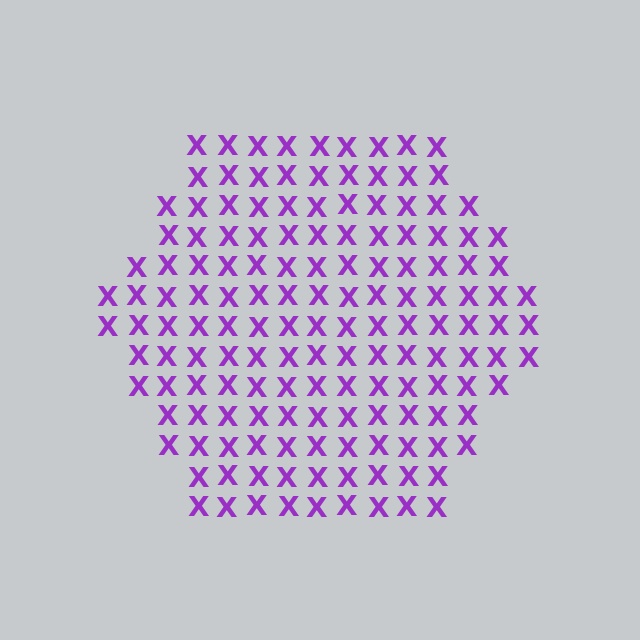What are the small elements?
The small elements are letter X's.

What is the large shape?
The large shape is a hexagon.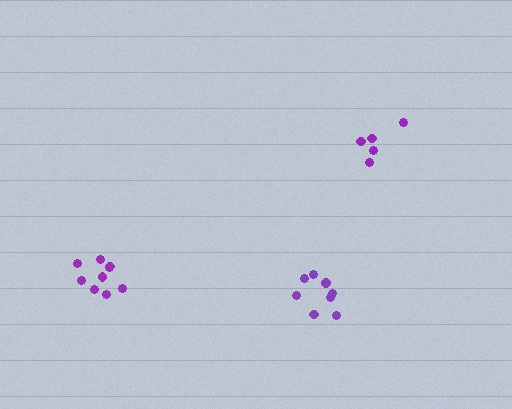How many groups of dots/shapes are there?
There are 3 groups.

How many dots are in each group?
Group 1: 8 dots, Group 2: 6 dots, Group 3: 9 dots (23 total).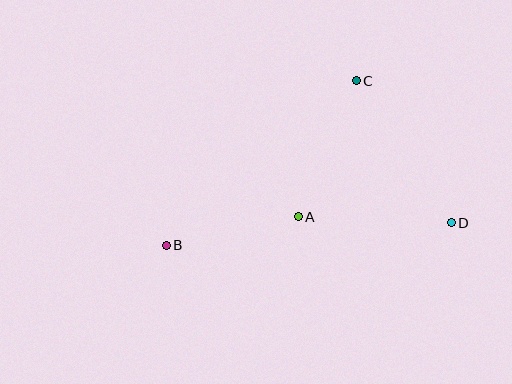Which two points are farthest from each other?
Points B and D are farthest from each other.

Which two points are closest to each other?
Points A and B are closest to each other.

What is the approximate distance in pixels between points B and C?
The distance between B and C is approximately 251 pixels.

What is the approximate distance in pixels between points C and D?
The distance between C and D is approximately 171 pixels.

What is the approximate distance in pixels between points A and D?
The distance between A and D is approximately 153 pixels.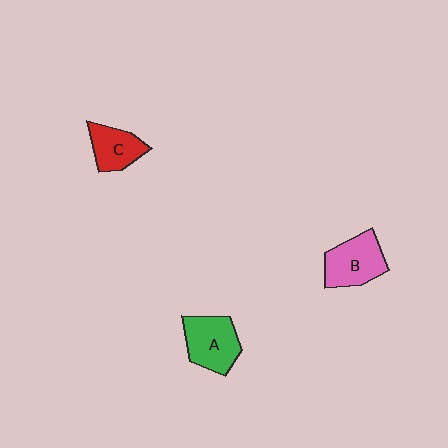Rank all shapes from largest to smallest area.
From largest to smallest: A (green), B (pink), C (red).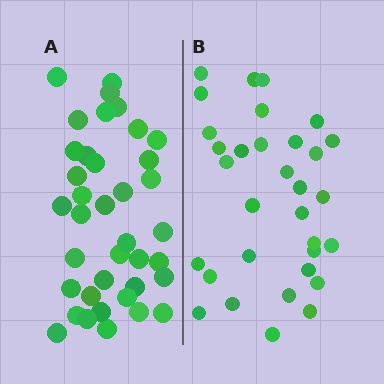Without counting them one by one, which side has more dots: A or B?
Region A (the left region) has more dots.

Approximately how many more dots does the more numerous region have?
Region A has about 6 more dots than region B.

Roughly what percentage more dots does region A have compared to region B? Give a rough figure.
About 20% more.